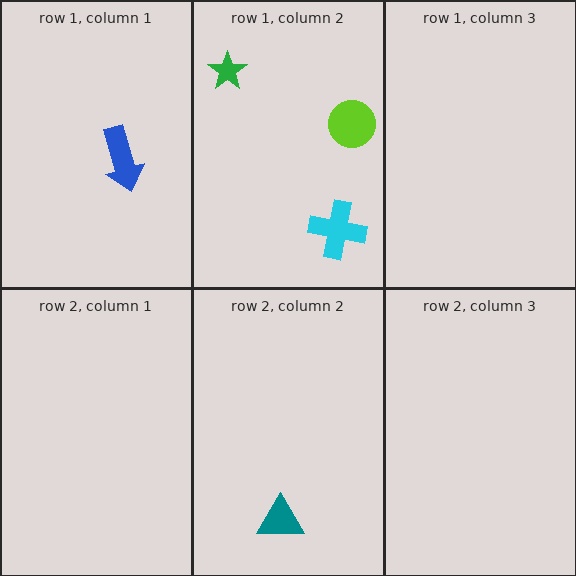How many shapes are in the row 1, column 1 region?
1.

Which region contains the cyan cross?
The row 1, column 2 region.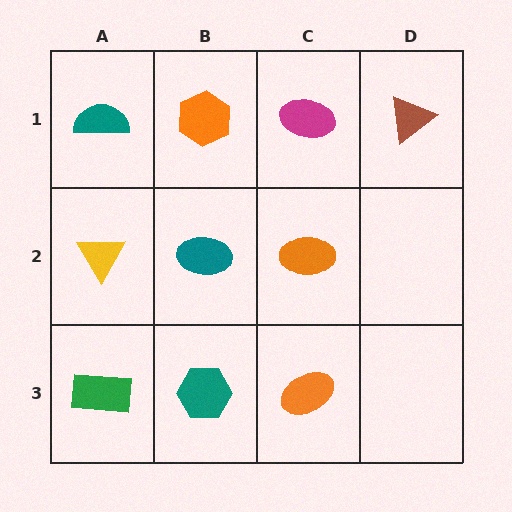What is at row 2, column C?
An orange ellipse.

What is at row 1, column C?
A magenta ellipse.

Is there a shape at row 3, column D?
No, that cell is empty.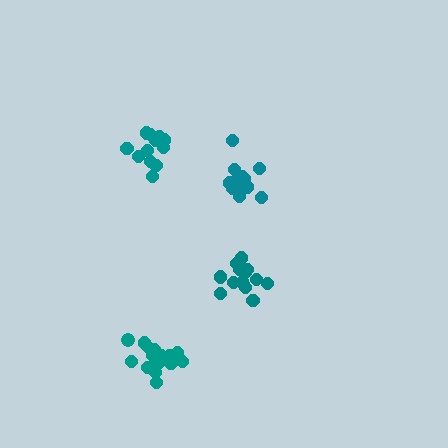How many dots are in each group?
Group 1: 14 dots, Group 2: 14 dots, Group 3: 12 dots, Group 4: 18 dots (58 total).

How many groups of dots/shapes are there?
There are 4 groups.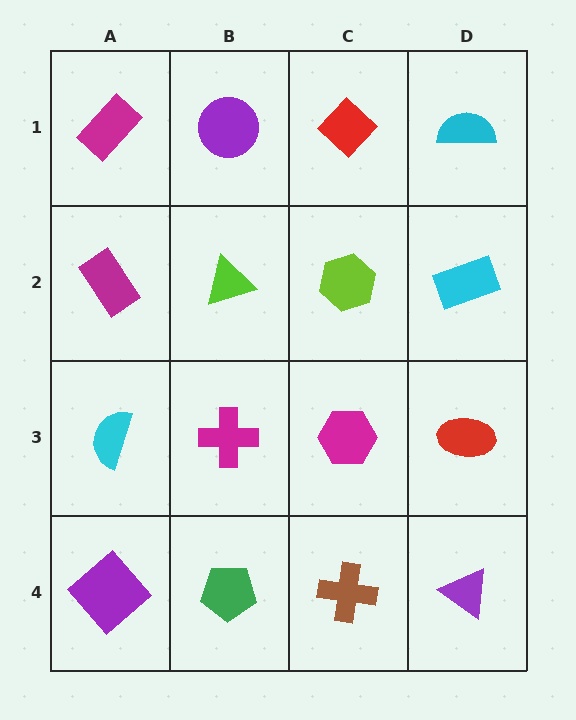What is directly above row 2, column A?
A magenta rectangle.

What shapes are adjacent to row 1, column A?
A magenta rectangle (row 2, column A), a purple circle (row 1, column B).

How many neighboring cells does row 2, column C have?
4.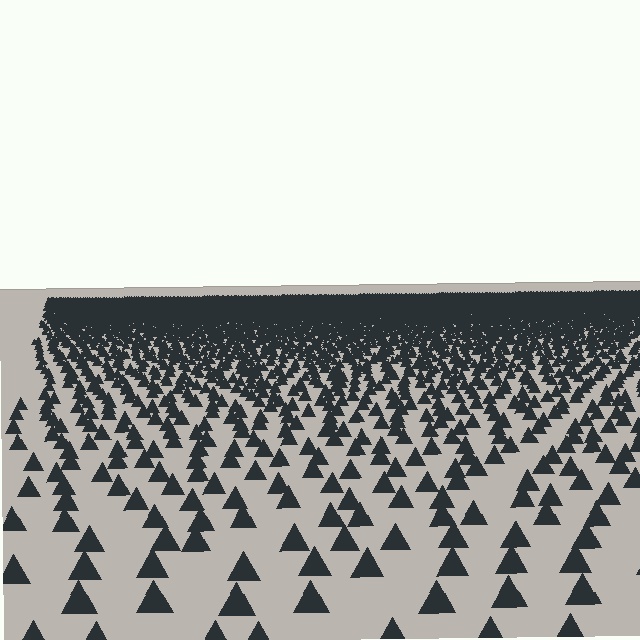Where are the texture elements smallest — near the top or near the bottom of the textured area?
Near the top.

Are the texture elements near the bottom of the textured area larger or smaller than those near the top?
Larger. Near the bottom, elements are closer to the viewer and appear at a bigger on-screen size.